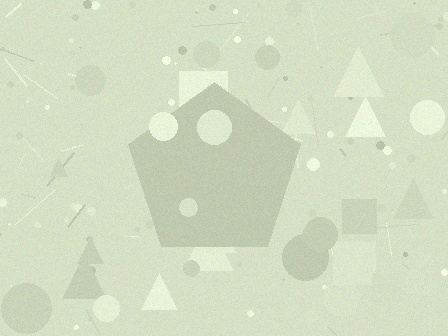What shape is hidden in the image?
A pentagon is hidden in the image.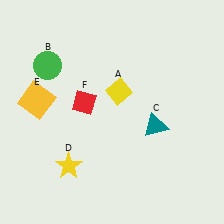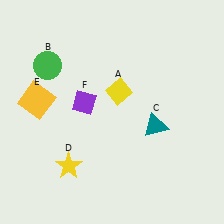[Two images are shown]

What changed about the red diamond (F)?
In Image 1, F is red. In Image 2, it changed to purple.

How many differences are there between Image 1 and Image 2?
There is 1 difference between the two images.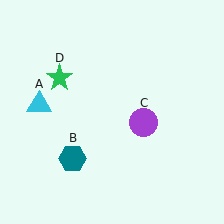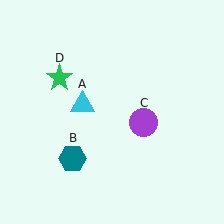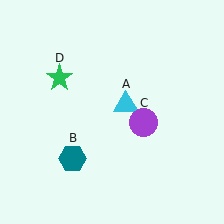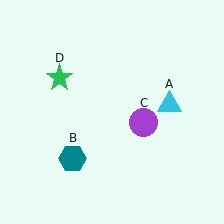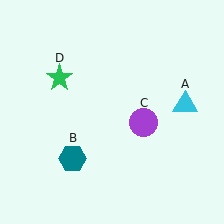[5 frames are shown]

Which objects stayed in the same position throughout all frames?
Teal hexagon (object B) and purple circle (object C) and green star (object D) remained stationary.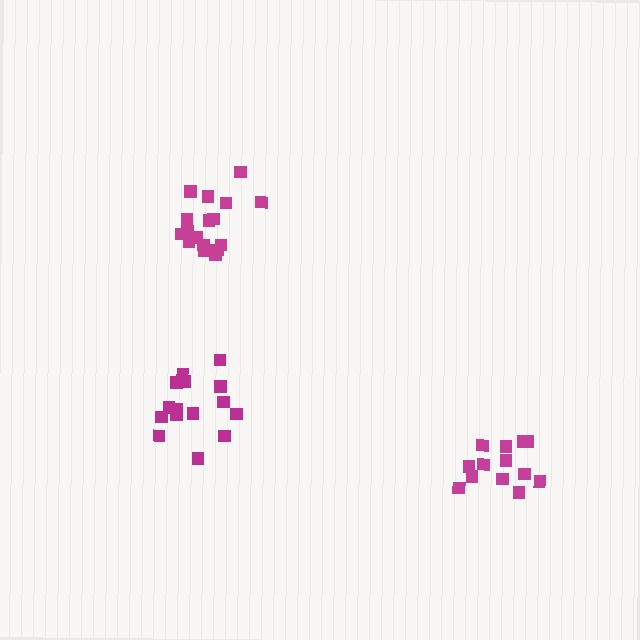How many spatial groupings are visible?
There are 3 spatial groupings.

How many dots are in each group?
Group 1: 17 dots, Group 2: 14 dots, Group 3: 15 dots (46 total).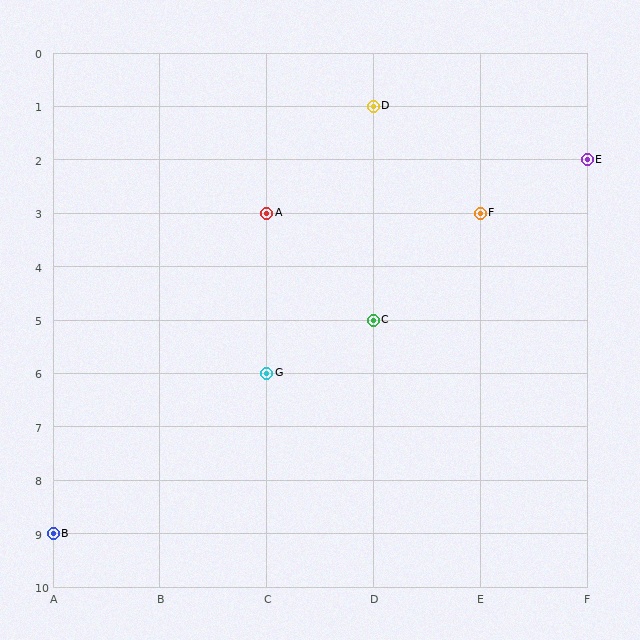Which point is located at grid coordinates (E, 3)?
Point F is at (E, 3).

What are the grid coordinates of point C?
Point C is at grid coordinates (D, 5).